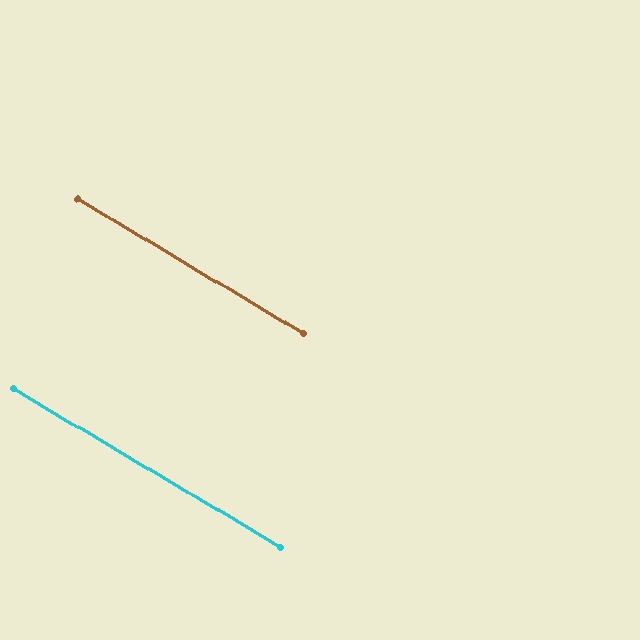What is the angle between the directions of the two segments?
Approximately 0 degrees.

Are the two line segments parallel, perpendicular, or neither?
Parallel — their directions differ by only 0.2°.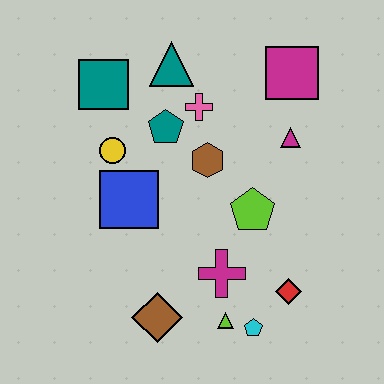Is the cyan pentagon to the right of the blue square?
Yes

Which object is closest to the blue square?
The yellow circle is closest to the blue square.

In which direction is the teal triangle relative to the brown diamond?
The teal triangle is above the brown diamond.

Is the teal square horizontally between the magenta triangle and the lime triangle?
No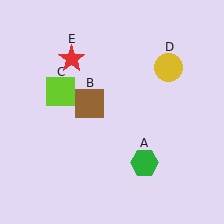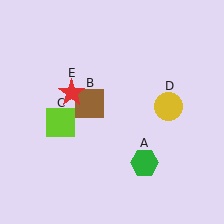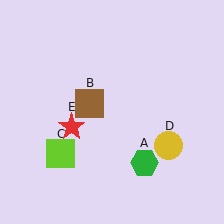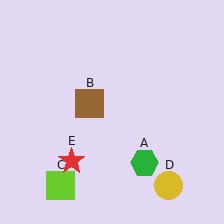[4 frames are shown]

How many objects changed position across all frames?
3 objects changed position: lime square (object C), yellow circle (object D), red star (object E).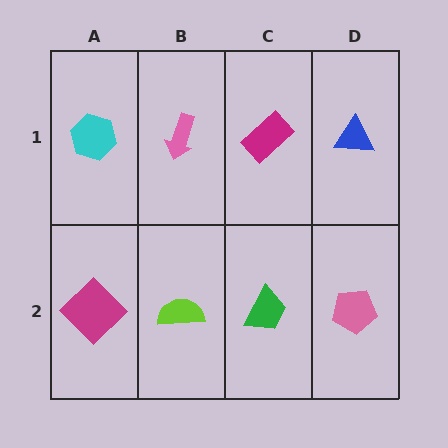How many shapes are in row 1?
4 shapes.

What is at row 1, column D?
A blue triangle.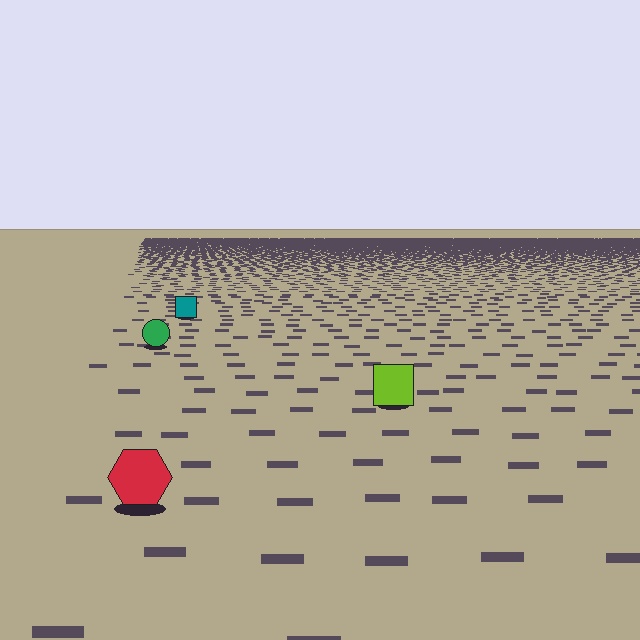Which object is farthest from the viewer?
The teal square is farthest from the viewer. It appears smaller and the ground texture around it is denser.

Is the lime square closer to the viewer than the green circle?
Yes. The lime square is closer — you can tell from the texture gradient: the ground texture is coarser near it.